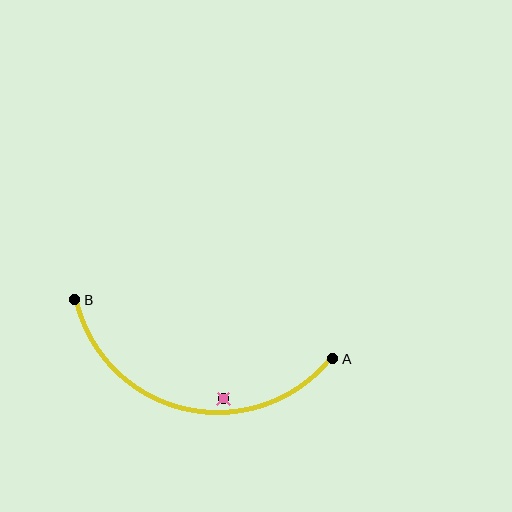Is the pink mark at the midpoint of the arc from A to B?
No — the pink mark does not lie on the arc at all. It sits slightly inside the curve.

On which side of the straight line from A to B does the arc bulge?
The arc bulges below the straight line connecting A and B.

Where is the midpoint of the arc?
The arc midpoint is the point on the curve farthest from the straight line joining A and B. It sits below that line.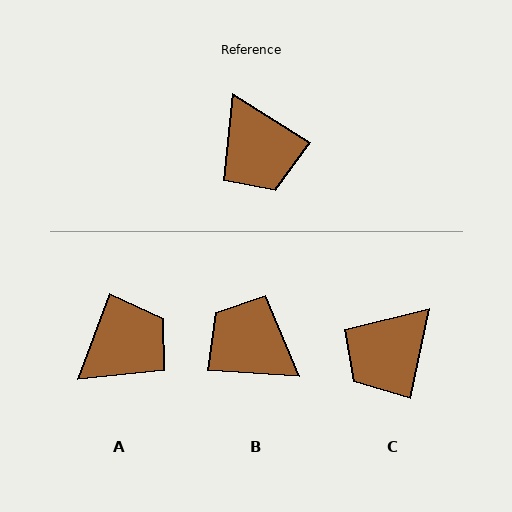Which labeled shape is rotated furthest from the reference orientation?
B, about 152 degrees away.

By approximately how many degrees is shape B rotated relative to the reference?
Approximately 152 degrees clockwise.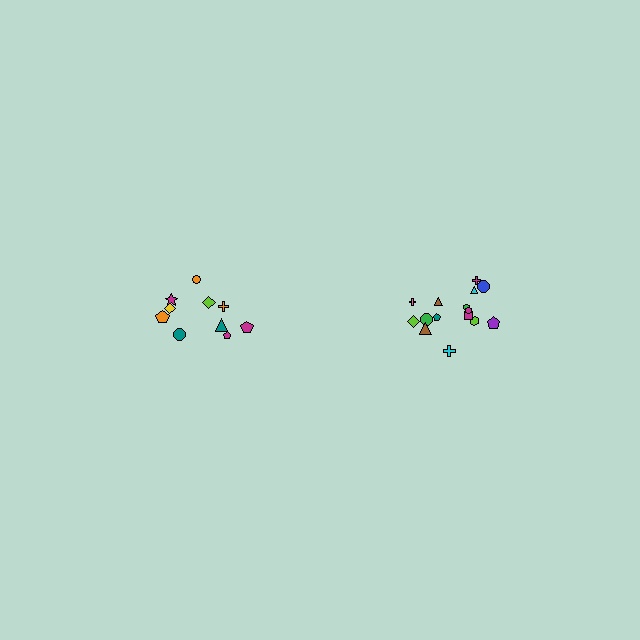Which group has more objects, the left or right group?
The right group.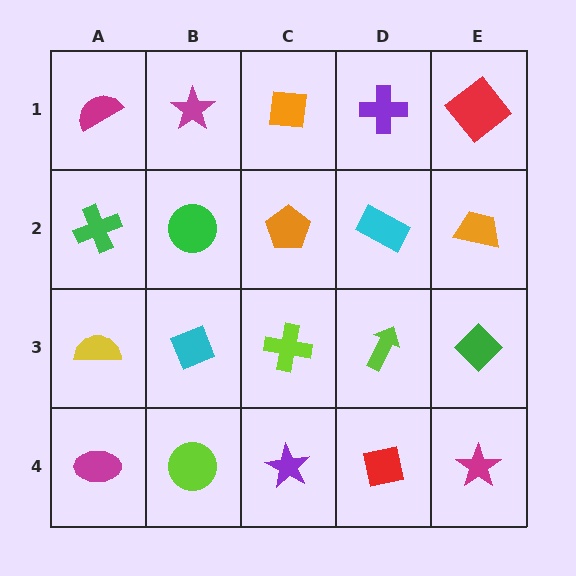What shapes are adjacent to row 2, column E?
A red diamond (row 1, column E), a green diamond (row 3, column E), a cyan rectangle (row 2, column D).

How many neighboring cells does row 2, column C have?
4.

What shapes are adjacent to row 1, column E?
An orange trapezoid (row 2, column E), a purple cross (row 1, column D).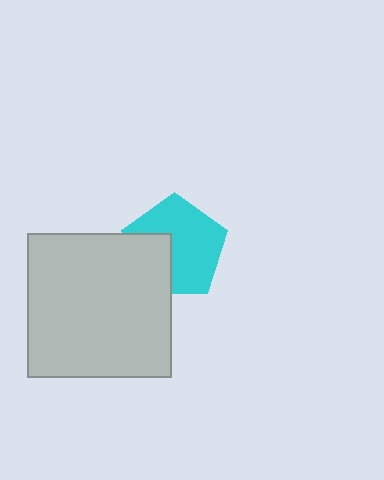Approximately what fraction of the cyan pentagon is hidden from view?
Roughly 32% of the cyan pentagon is hidden behind the light gray square.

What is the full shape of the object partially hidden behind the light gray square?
The partially hidden object is a cyan pentagon.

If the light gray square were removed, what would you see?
You would see the complete cyan pentagon.